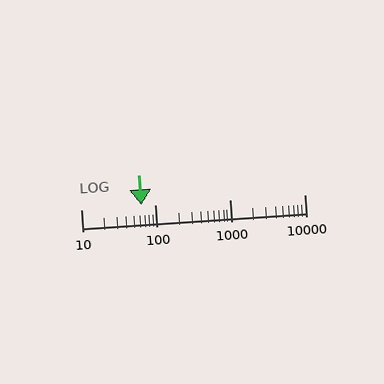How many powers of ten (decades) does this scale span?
The scale spans 3 decades, from 10 to 10000.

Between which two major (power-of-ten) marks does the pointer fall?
The pointer is between 10 and 100.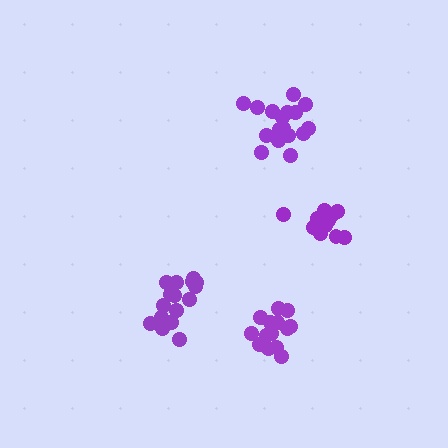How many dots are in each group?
Group 1: 17 dots, Group 2: 14 dots, Group 3: 14 dots, Group 4: 17 dots (62 total).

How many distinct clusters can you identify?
There are 4 distinct clusters.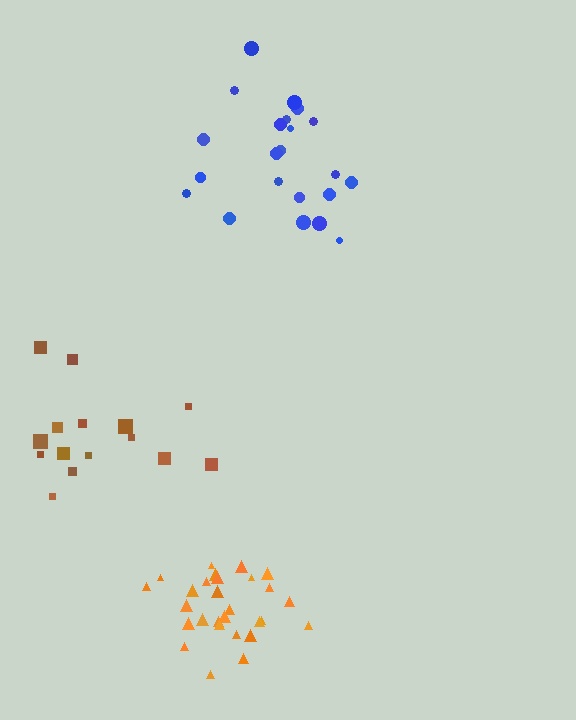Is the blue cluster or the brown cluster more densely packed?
Blue.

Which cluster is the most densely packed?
Orange.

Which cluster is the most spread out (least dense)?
Brown.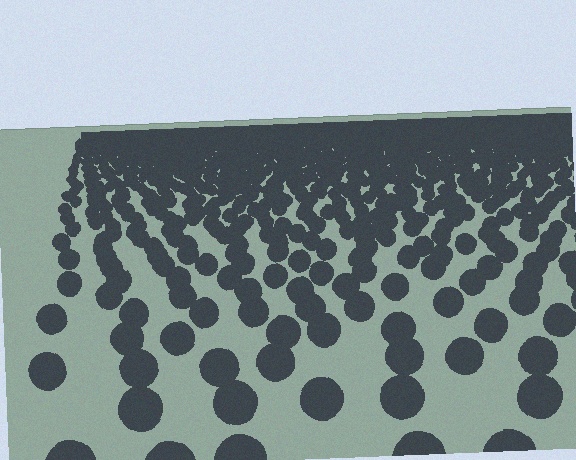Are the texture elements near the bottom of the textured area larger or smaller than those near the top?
Larger. Near the bottom, elements are closer to the viewer and appear at a bigger on-screen size.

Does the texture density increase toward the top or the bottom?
Density increases toward the top.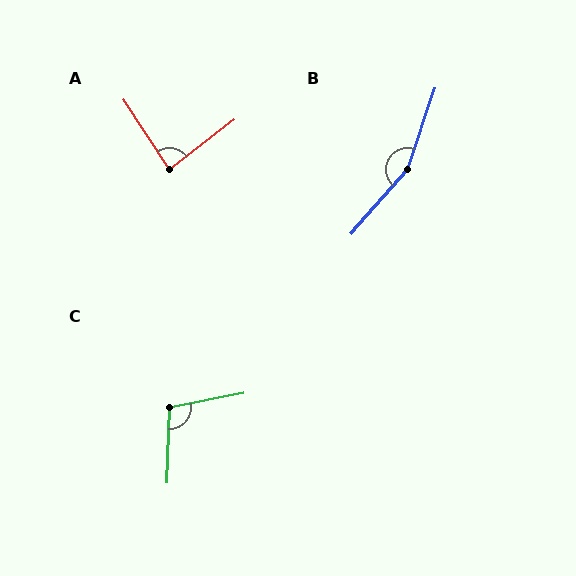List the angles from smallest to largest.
A (86°), C (103°), B (158°).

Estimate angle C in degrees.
Approximately 103 degrees.